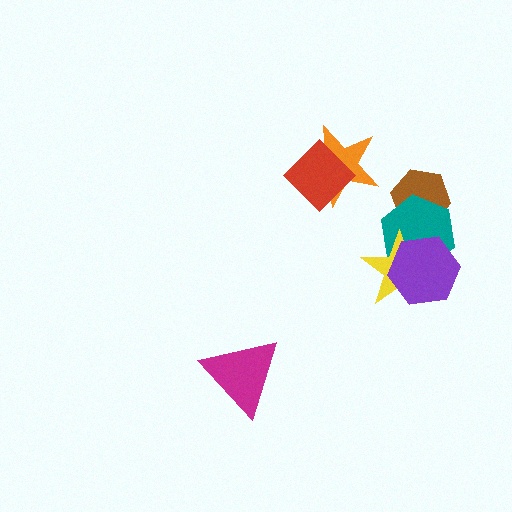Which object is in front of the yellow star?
The purple hexagon is in front of the yellow star.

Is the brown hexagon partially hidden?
Yes, it is partially covered by another shape.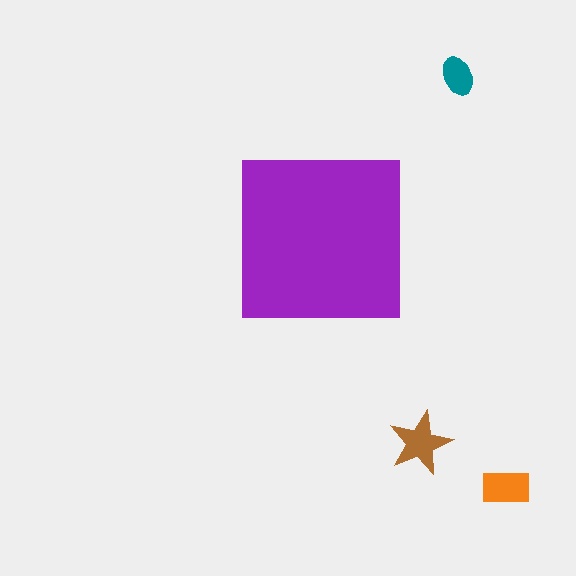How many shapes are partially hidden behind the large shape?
0 shapes are partially hidden.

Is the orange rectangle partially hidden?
No, the orange rectangle is fully visible.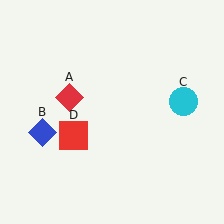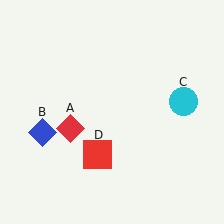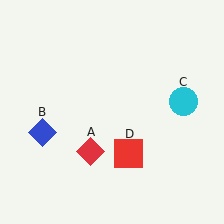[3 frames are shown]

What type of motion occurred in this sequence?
The red diamond (object A), red square (object D) rotated counterclockwise around the center of the scene.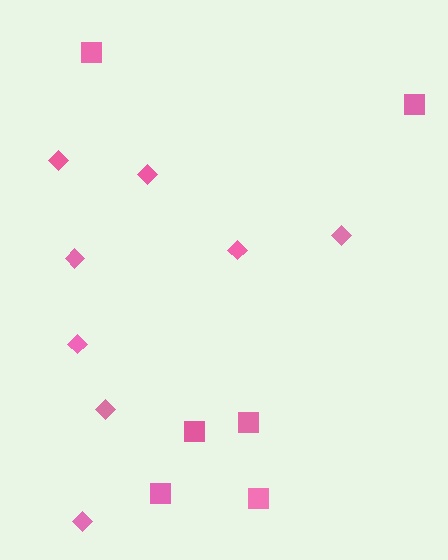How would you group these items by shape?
There are 2 groups: one group of squares (6) and one group of diamonds (8).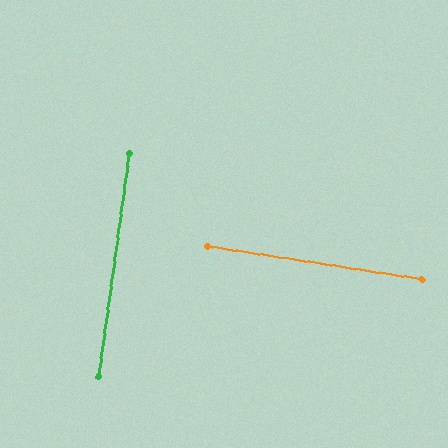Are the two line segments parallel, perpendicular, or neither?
Perpendicular — they meet at approximately 89°.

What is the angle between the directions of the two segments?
Approximately 89 degrees.